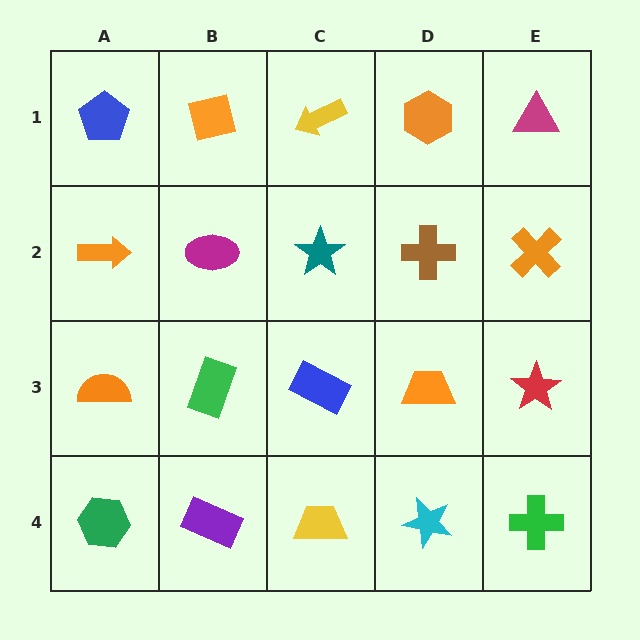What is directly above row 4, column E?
A red star.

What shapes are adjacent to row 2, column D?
An orange hexagon (row 1, column D), an orange trapezoid (row 3, column D), a teal star (row 2, column C), an orange cross (row 2, column E).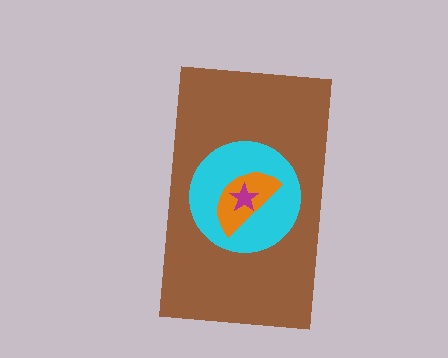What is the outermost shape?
The brown rectangle.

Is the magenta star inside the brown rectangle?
Yes.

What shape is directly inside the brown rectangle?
The cyan circle.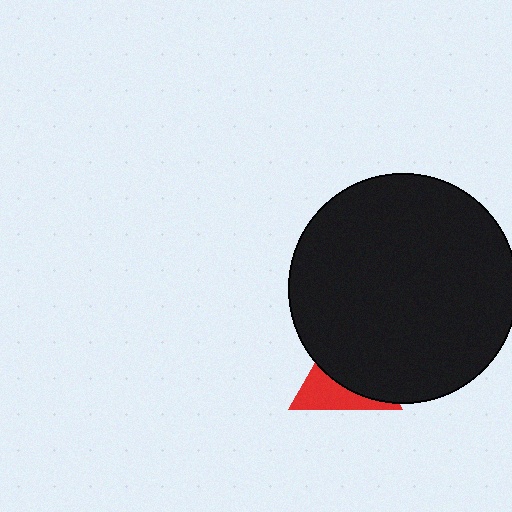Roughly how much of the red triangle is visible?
A small part of it is visible (roughly 39%).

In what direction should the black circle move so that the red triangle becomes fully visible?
The black circle should move up. That is the shortest direction to clear the overlap and leave the red triangle fully visible.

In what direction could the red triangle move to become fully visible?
The red triangle could move down. That would shift it out from behind the black circle entirely.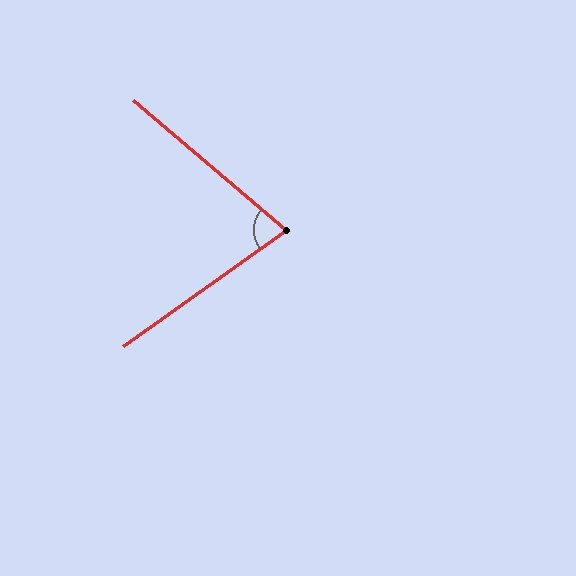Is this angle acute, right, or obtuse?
It is acute.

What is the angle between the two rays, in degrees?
Approximately 76 degrees.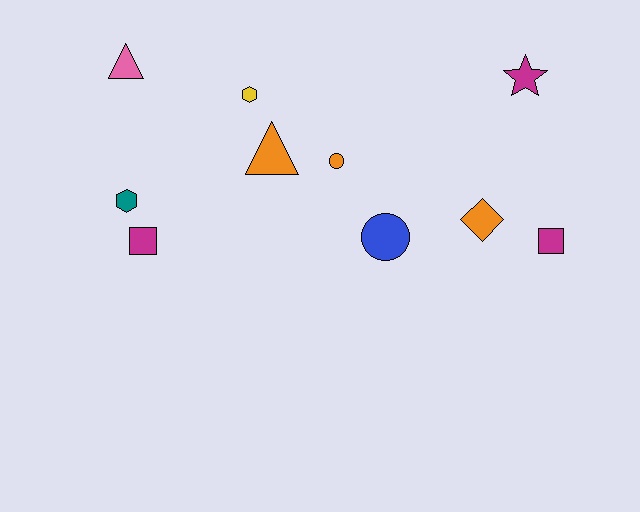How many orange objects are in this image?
There are 3 orange objects.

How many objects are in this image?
There are 10 objects.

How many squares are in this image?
There are 2 squares.